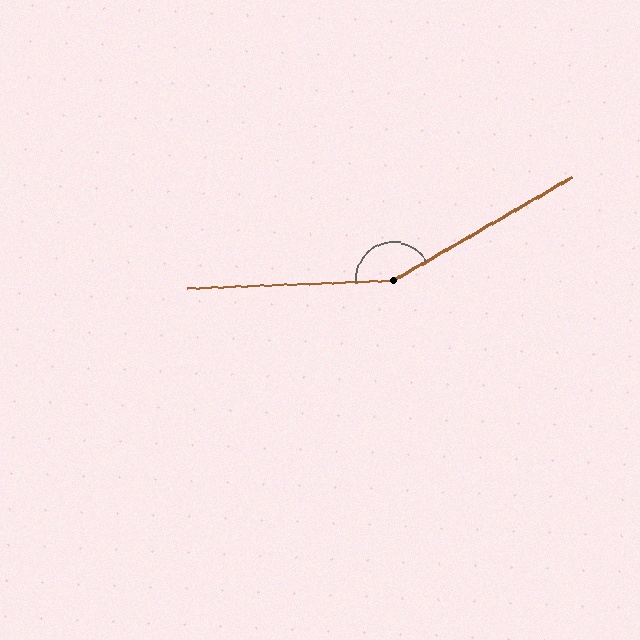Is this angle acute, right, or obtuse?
It is obtuse.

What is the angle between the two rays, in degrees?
Approximately 152 degrees.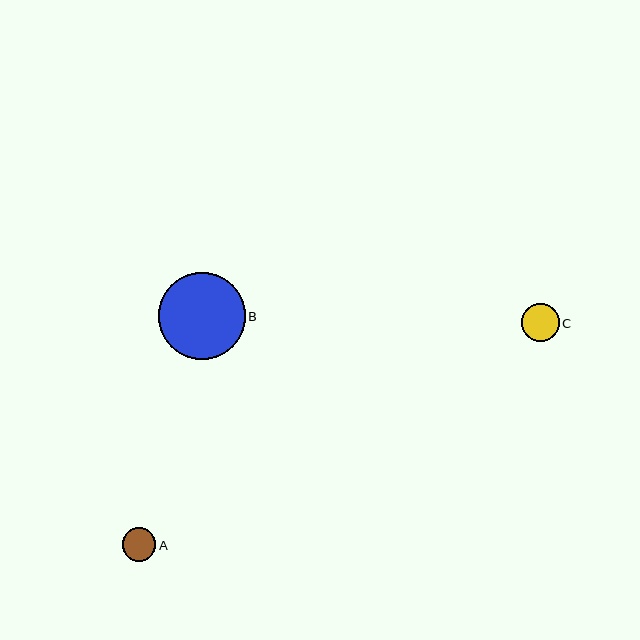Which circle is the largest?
Circle B is the largest with a size of approximately 87 pixels.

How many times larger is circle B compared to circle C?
Circle B is approximately 2.3 times the size of circle C.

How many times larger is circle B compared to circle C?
Circle B is approximately 2.3 times the size of circle C.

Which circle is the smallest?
Circle A is the smallest with a size of approximately 34 pixels.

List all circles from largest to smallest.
From largest to smallest: B, C, A.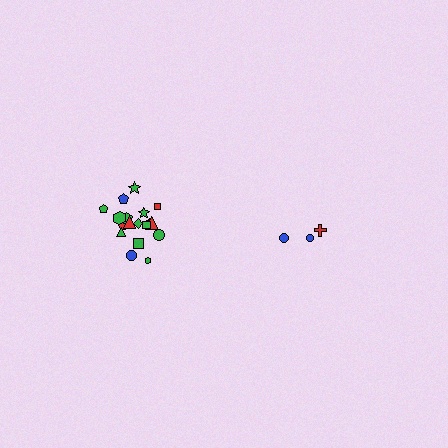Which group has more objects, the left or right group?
The left group.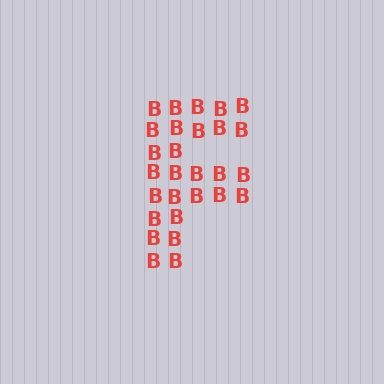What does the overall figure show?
The overall figure shows the letter F.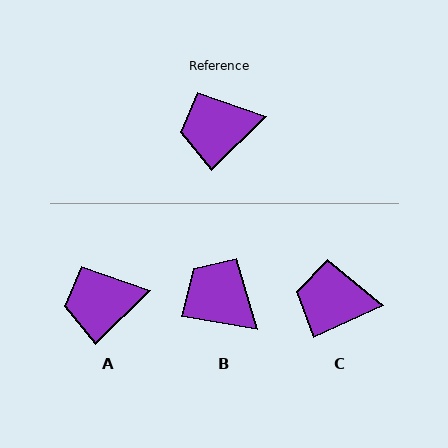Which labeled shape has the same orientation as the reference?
A.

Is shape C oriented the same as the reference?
No, it is off by about 20 degrees.